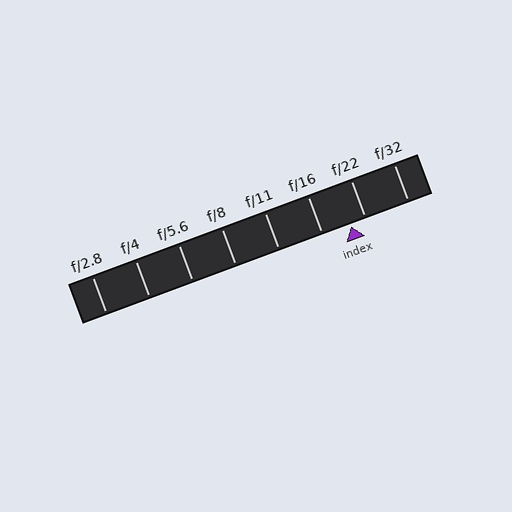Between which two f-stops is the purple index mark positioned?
The index mark is between f/16 and f/22.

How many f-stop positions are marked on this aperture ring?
There are 8 f-stop positions marked.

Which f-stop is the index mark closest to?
The index mark is closest to f/22.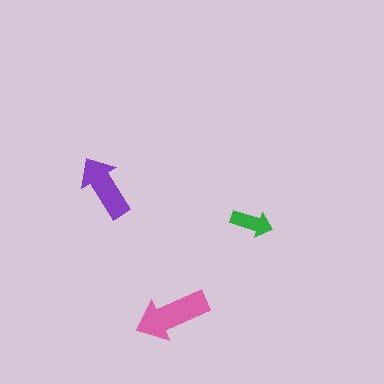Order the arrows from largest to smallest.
the pink one, the purple one, the green one.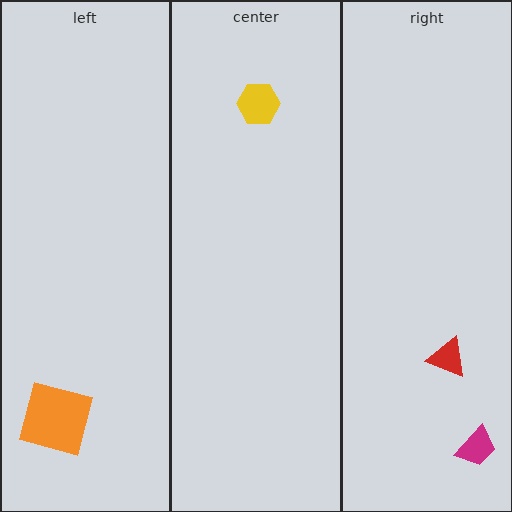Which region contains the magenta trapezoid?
The right region.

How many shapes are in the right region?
2.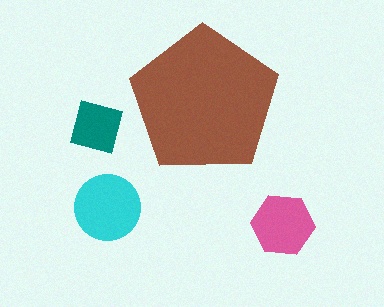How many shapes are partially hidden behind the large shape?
0 shapes are partially hidden.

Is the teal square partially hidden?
No, the teal square is fully visible.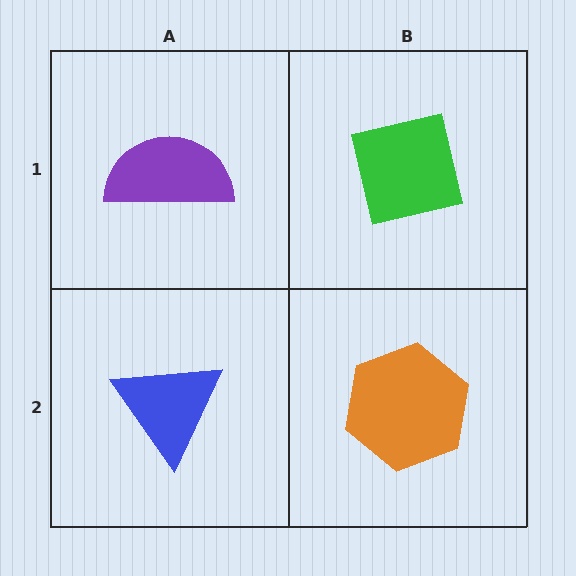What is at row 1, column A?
A purple semicircle.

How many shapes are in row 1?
2 shapes.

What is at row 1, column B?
A green square.